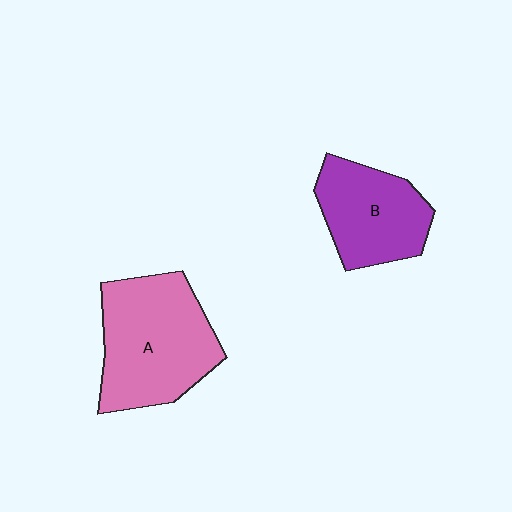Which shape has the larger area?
Shape A (pink).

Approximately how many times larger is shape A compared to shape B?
Approximately 1.4 times.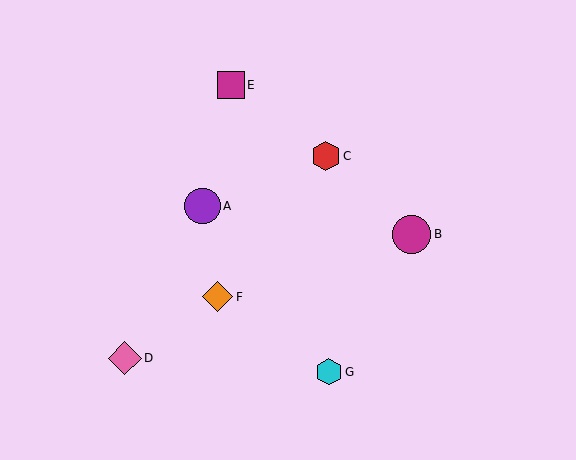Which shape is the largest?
The magenta circle (labeled B) is the largest.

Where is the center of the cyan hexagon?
The center of the cyan hexagon is at (329, 372).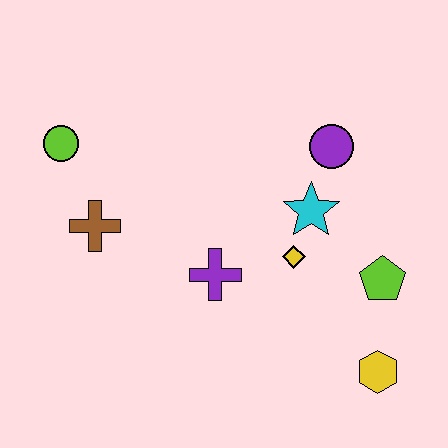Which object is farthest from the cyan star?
The lime circle is farthest from the cyan star.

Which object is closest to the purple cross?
The yellow diamond is closest to the purple cross.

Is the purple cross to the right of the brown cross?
Yes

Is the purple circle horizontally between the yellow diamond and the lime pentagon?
Yes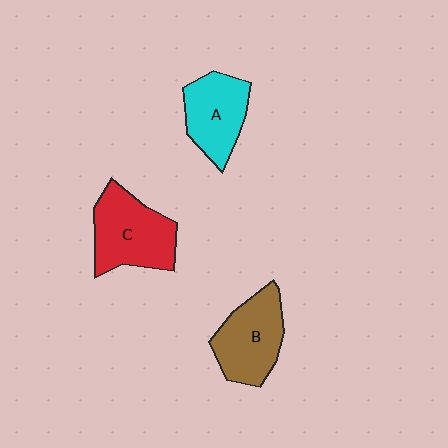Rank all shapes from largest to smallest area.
From largest to smallest: C (red), B (brown), A (cyan).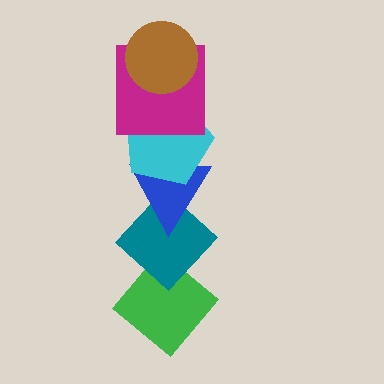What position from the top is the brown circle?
The brown circle is 1st from the top.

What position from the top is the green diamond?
The green diamond is 6th from the top.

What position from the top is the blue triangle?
The blue triangle is 4th from the top.